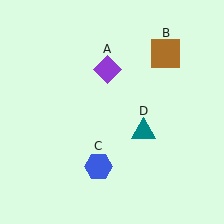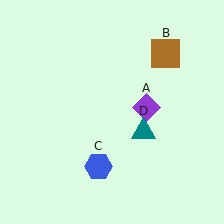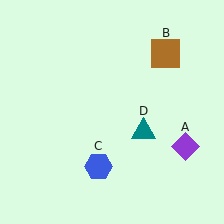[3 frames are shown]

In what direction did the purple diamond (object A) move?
The purple diamond (object A) moved down and to the right.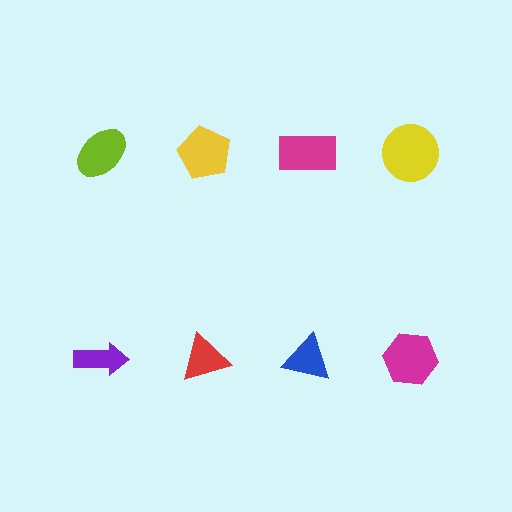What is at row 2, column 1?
A purple arrow.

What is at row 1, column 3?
A magenta rectangle.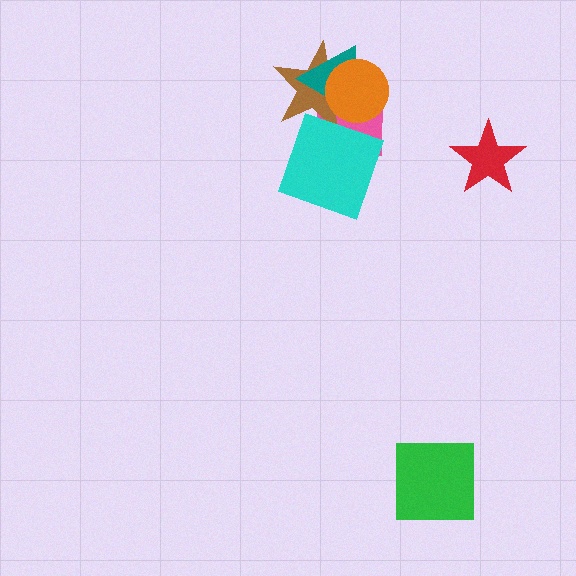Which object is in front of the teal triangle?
The orange circle is in front of the teal triangle.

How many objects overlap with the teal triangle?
3 objects overlap with the teal triangle.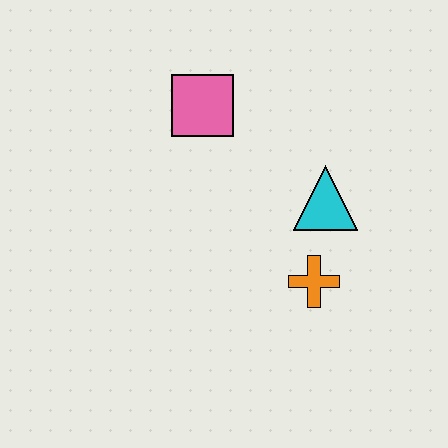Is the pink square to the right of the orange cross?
No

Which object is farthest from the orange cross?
The pink square is farthest from the orange cross.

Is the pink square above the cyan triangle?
Yes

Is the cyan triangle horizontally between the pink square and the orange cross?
No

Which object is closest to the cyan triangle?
The orange cross is closest to the cyan triangle.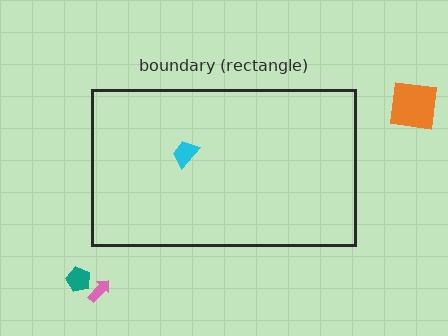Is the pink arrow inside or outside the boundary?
Outside.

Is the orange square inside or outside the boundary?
Outside.